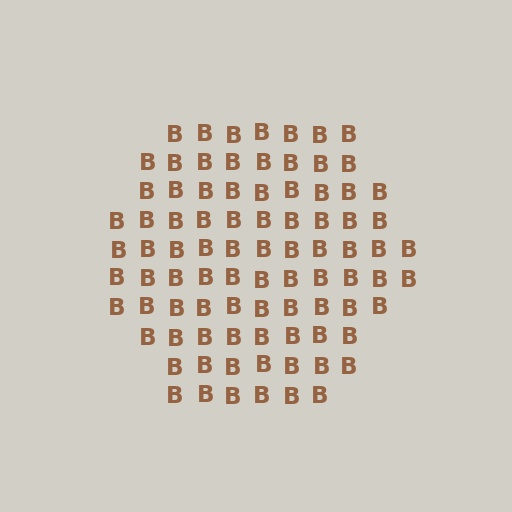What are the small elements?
The small elements are letter B's.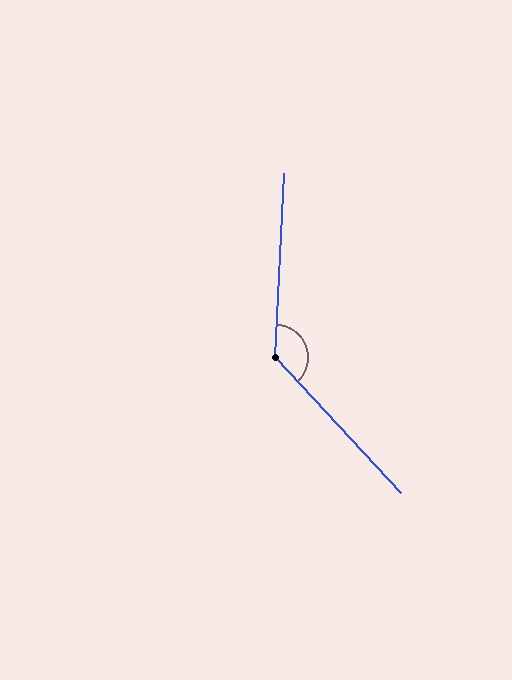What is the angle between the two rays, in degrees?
Approximately 135 degrees.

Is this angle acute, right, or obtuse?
It is obtuse.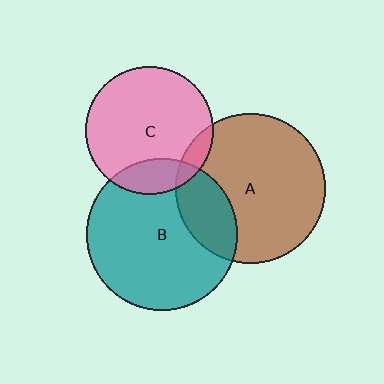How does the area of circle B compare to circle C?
Approximately 1.4 times.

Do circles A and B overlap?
Yes.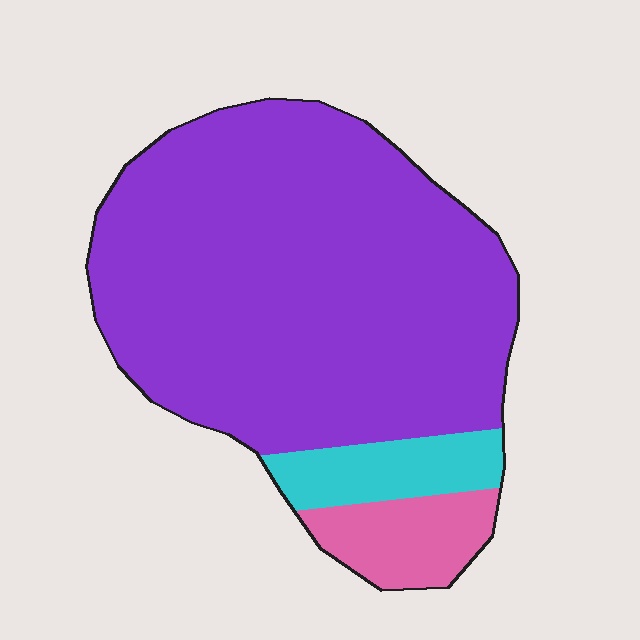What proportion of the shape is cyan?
Cyan takes up about one tenth (1/10) of the shape.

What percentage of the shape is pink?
Pink takes up about one tenth (1/10) of the shape.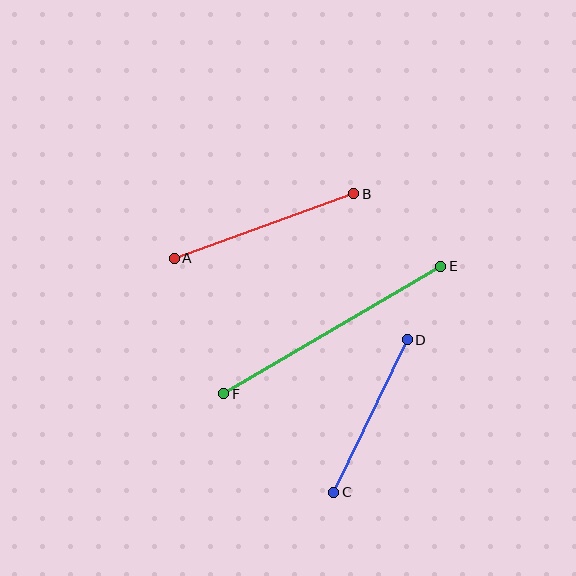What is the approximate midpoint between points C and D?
The midpoint is at approximately (370, 416) pixels.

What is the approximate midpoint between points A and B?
The midpoint is at approximately (264, 226) pixels.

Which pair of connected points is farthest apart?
Points E and F are farthest apart.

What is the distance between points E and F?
The distance is approximately 252 pixels.